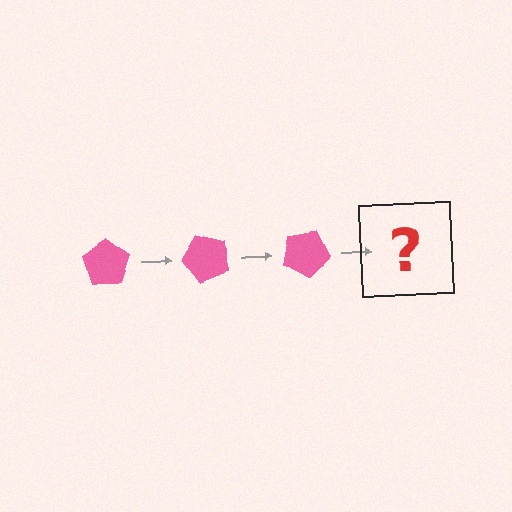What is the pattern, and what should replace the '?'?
The pattern is that the pentagon rotates 50 degrees each step. The '?' should be a pink pentagon rotated 150 degrees.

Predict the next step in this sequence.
The next step is a pink pentagon rotated 150 degrees.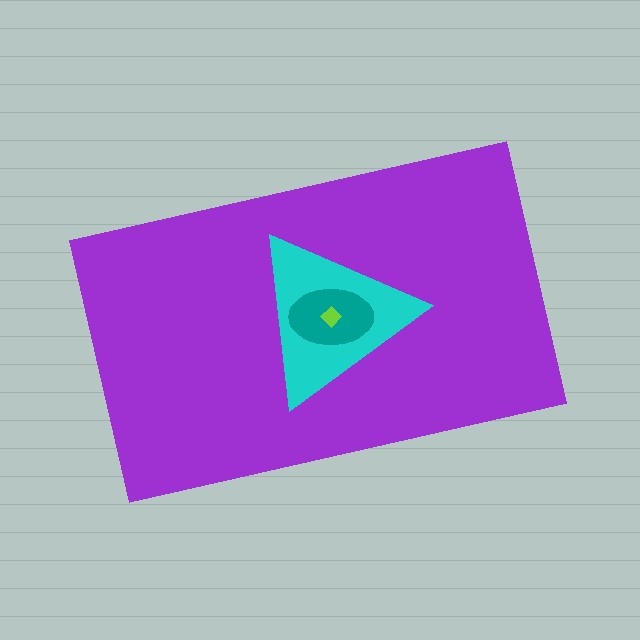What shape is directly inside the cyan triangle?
The teal ellipse.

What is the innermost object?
The lime diamond.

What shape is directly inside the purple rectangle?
The cyan triangle.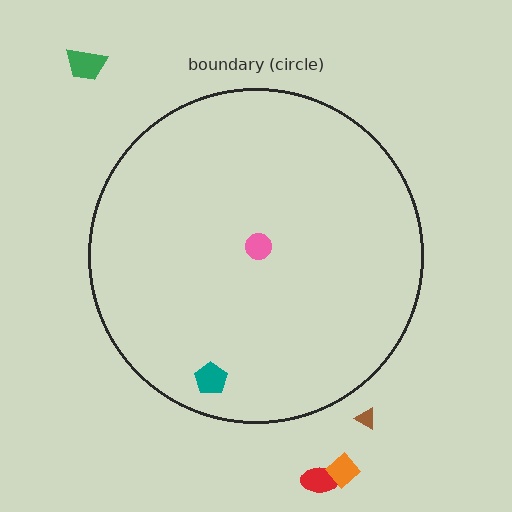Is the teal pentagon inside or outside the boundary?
Inside.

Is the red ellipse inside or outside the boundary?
Outside.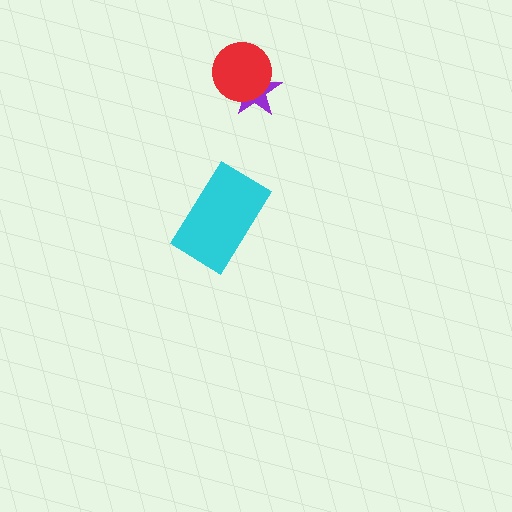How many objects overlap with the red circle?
1 object overlaps with the red circle.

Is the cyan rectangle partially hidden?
No, no other shape covers it.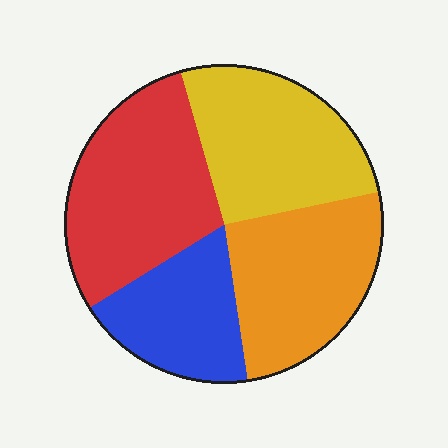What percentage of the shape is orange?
Orange covers 26% of the shape.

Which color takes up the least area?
Blue, at roughly 20%.